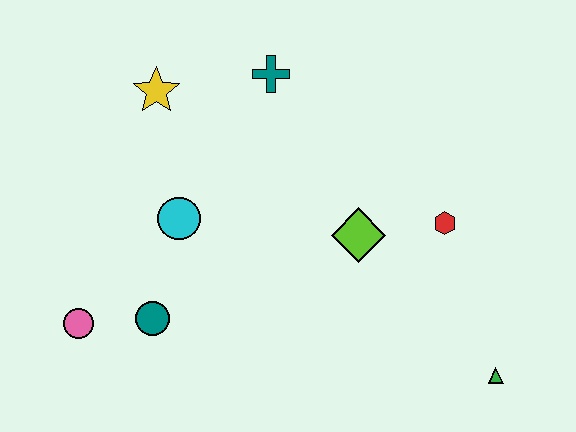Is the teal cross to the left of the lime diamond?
Yes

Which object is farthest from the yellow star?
The green triangle is farthest from the yellow star.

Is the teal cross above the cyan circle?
Yes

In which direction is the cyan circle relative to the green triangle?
The cyan circle is to the left of the green triangle.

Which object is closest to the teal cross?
The yellow star is closest to the teal cross.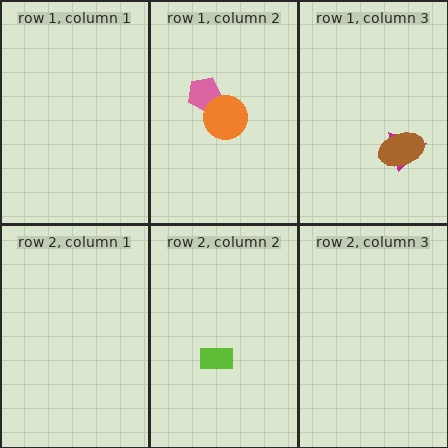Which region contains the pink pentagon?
The row 1, column 2 region.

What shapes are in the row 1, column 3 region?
The magenta triangle, the brown ellipse.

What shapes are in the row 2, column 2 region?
The lime rectangle.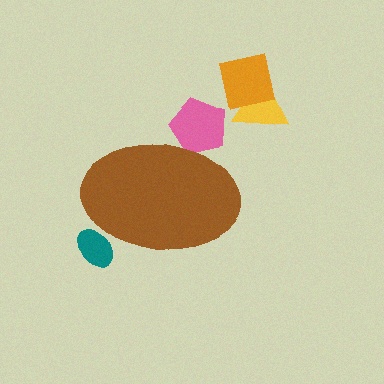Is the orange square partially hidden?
No, the orange square is fully visible.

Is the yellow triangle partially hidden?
No, the yellow triangle is fully visible.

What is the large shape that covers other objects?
A brown ellipse.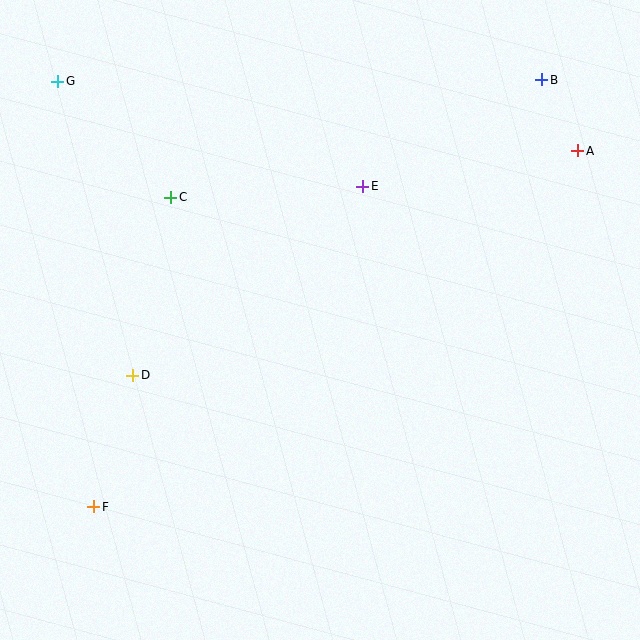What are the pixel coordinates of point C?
Point C is at (171, 197).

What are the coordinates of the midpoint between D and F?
The midpoint between D and F is at (113, 441).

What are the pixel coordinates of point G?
Point G is at (58, 81).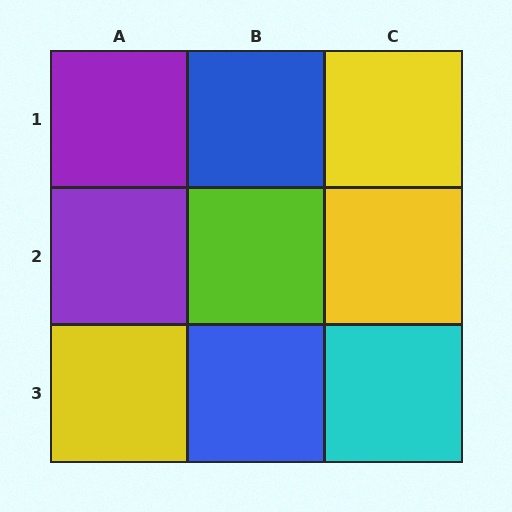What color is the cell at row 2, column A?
Purple.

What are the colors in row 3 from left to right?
Yellow, blue, cyan.